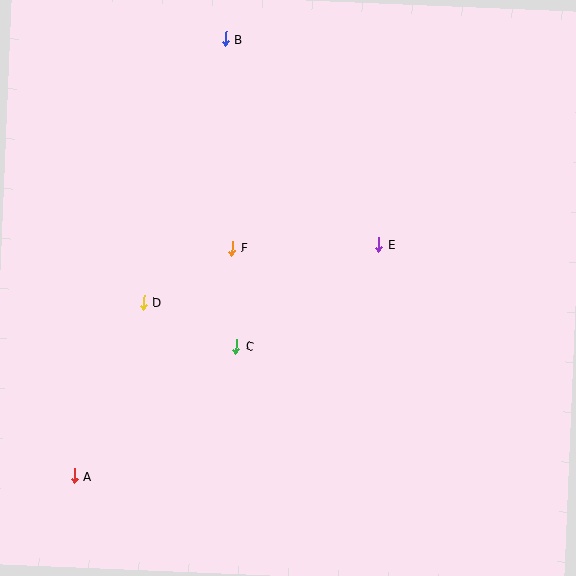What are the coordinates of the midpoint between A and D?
The midpoint between A and D is at (109, 389).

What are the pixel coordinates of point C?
Point C is at (237, 346).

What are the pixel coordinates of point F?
Point F is at (232, 248).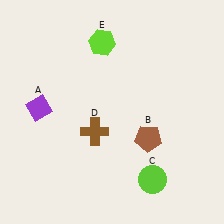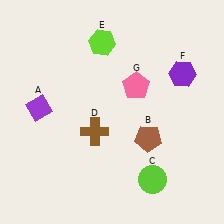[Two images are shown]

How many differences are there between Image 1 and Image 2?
There are 2 differences between the two images.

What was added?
A purple hexagon (F), a pink pentagon (G) were added in Image 2.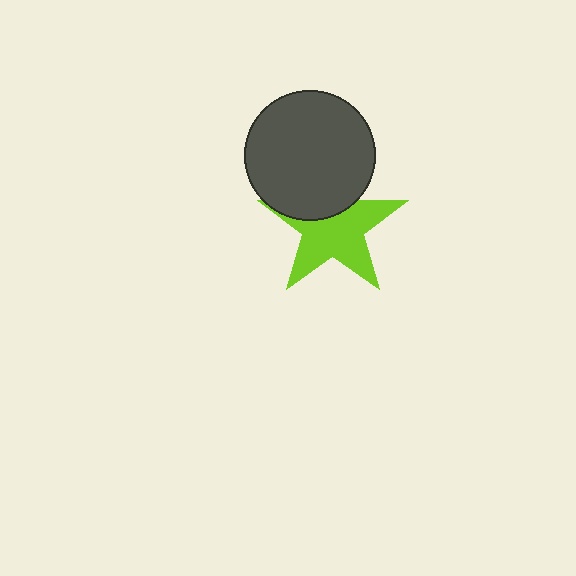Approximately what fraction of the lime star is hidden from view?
Roughly 33% of the lime star is hidden behind the dark gray circle.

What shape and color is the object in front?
The object in front is a dark gray circle.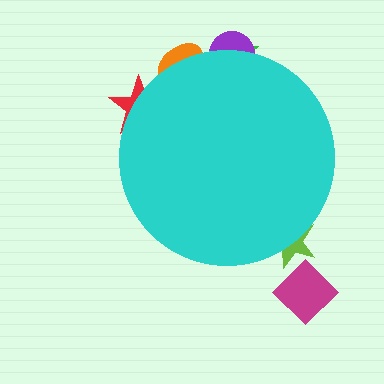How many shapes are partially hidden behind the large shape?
5 shapes are partially hidden.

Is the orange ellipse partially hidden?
Yes, the orange ellipse is partially hidden behind the cyan circle.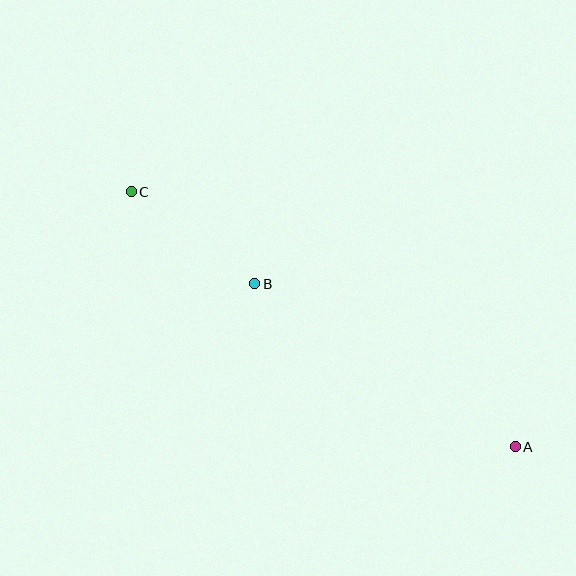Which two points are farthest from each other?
Points A and C are farthest from each other.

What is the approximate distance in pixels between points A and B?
The distance between A and B is approximately 307 pixels.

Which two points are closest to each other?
Points B and C are closest to each other.